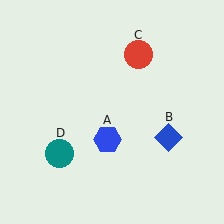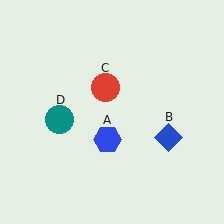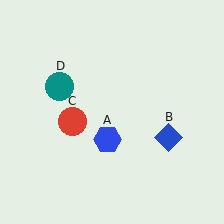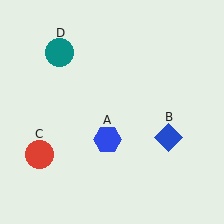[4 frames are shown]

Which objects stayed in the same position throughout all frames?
Blue hexagon (object A) and blue diamond (object B) remained stationary.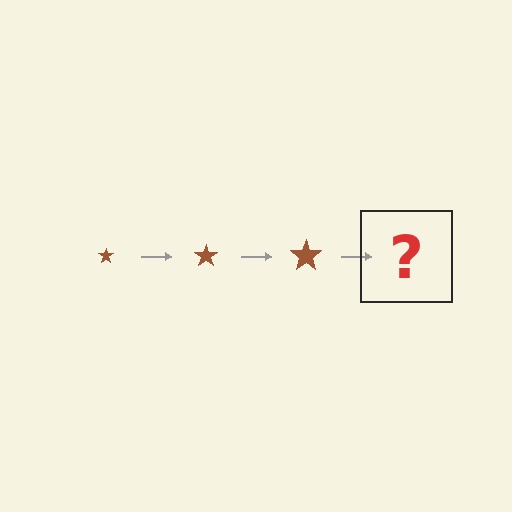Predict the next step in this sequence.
The next step is a brown star, larger than the previous one.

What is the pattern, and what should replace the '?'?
The pattern is that the star gets progressively larger each step. The '?' should be a brown star, larger than the previous one.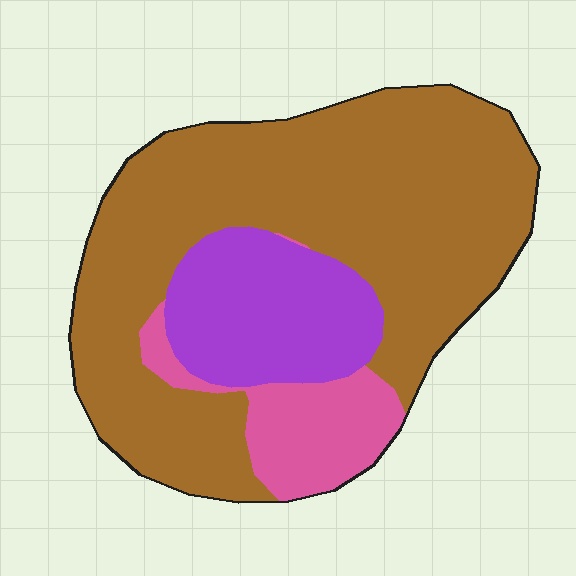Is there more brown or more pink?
Brown.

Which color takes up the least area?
Pink, at roughly 15%.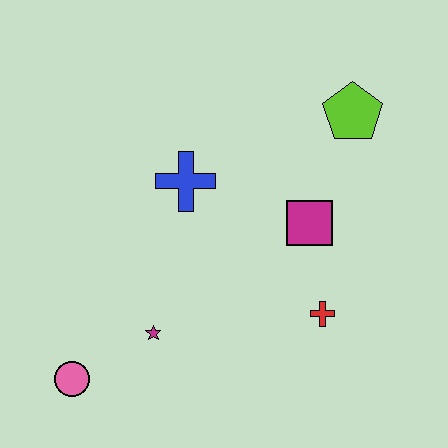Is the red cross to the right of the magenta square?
Yes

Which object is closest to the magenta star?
The pink circle is closest to the magenta star.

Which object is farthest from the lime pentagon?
The pink circle is farthest from the lime pentagon.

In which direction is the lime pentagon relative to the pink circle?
The lime pentagon is to the right of the pink circle.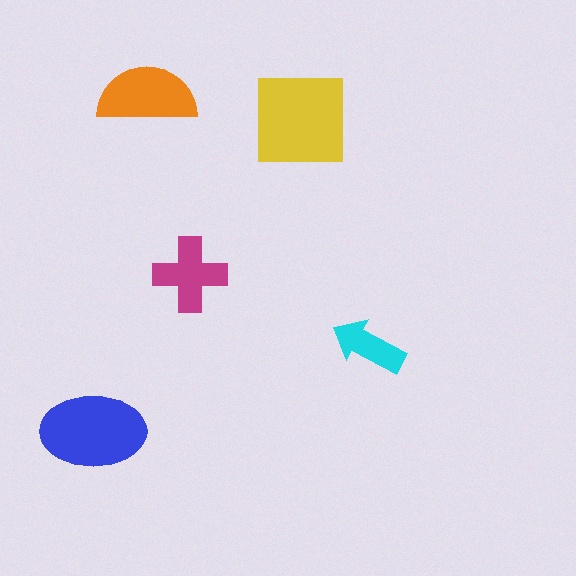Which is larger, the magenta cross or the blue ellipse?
The blue ellipse.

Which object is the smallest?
The cyan arrow.